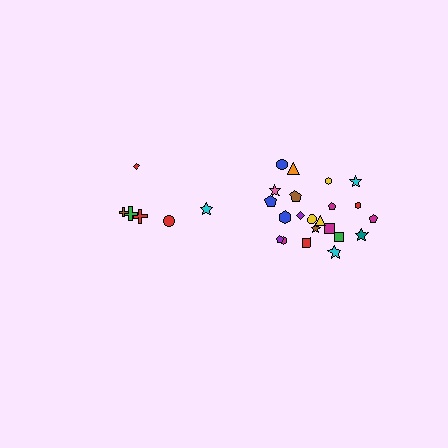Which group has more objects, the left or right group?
The right group.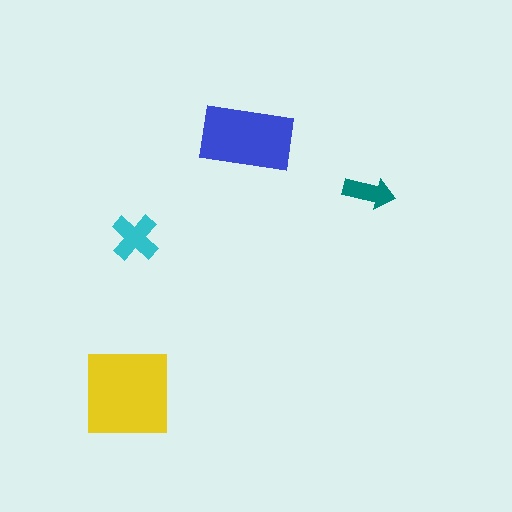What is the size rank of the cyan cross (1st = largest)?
3rd.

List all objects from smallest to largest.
The teal arrow, the cyan cross, the blue rectangle, the yellow square.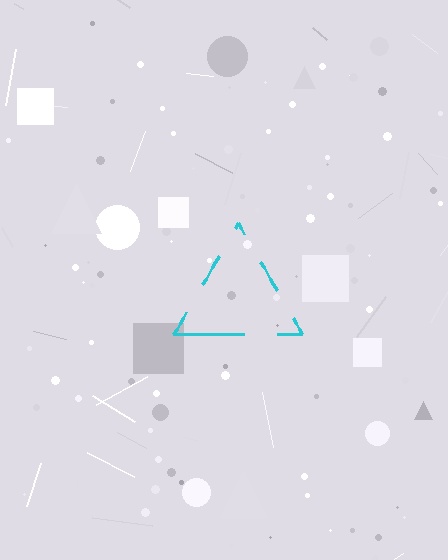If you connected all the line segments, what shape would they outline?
They would outline a triangle.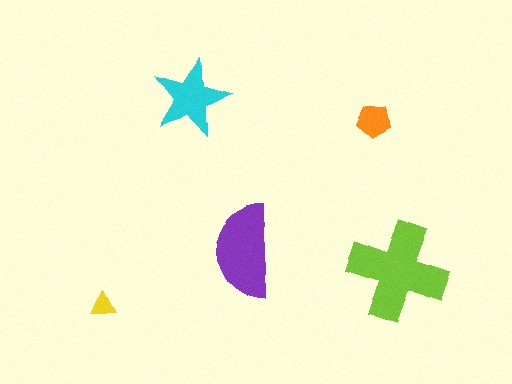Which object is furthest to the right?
The lime cross is rightmost.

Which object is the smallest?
The yellow triangle.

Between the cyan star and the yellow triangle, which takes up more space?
The cyan star.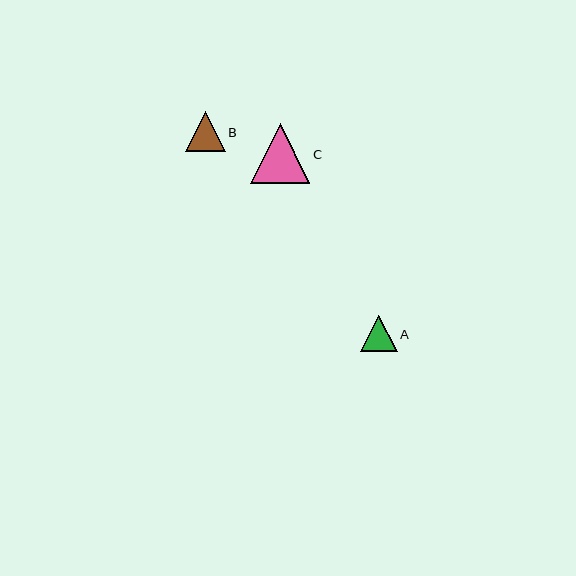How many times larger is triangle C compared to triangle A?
Triangle C is approximately 1.6 times the size of triangle A.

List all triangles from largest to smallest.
From largest to smallest: C, B, A.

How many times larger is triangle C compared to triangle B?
Triangle C is approximately 1.5 times the size of triangle B.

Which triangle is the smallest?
Triangle A is the smallest with a size of approximately 37 pixels.